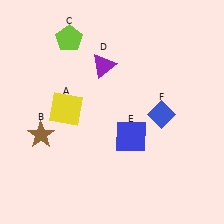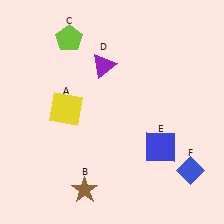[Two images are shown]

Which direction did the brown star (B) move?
The brown star (B) moved down.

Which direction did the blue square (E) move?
The blue square (E) moved right.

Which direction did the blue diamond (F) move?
The blue diamond (F) moved down.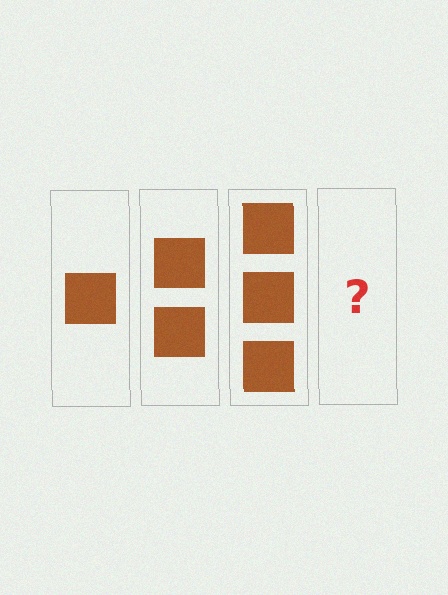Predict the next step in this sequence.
The next step is 4 squares.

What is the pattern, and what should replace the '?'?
The pattern is that each step adds one more square. The '?' should be 4 squares.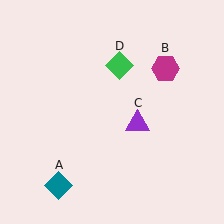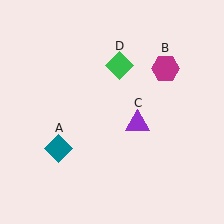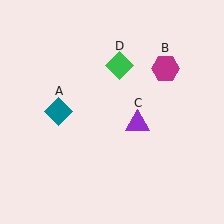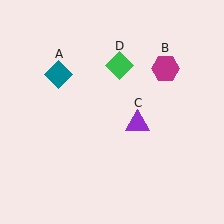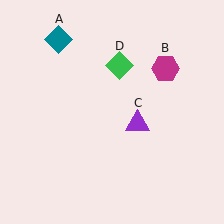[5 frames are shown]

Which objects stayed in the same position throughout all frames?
Magenta hexagon (object B) and purple triangle (object C) and green diamond (object D) remained stationary.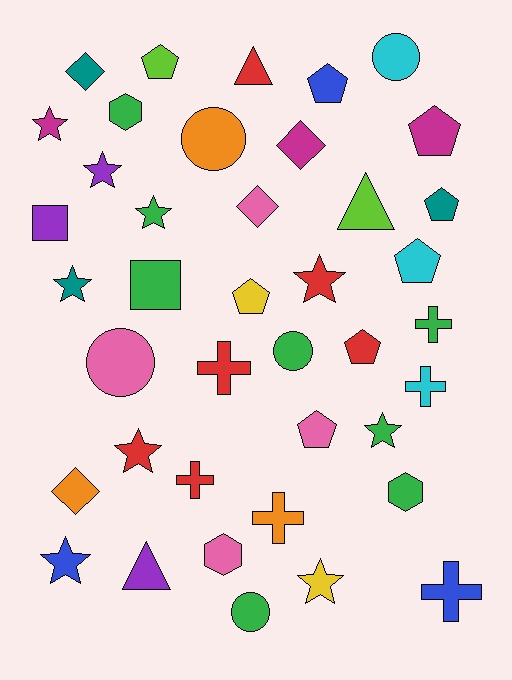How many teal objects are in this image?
There are 3 teal objects.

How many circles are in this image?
There are 5 circles.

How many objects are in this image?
There are 40 objects.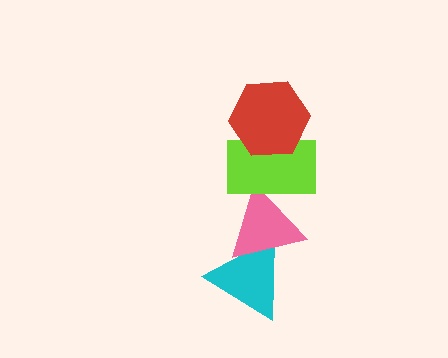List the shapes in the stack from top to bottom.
From top to bottom: the red hexagon, the lime rectangle, the pink triangle, the cyan triangle.